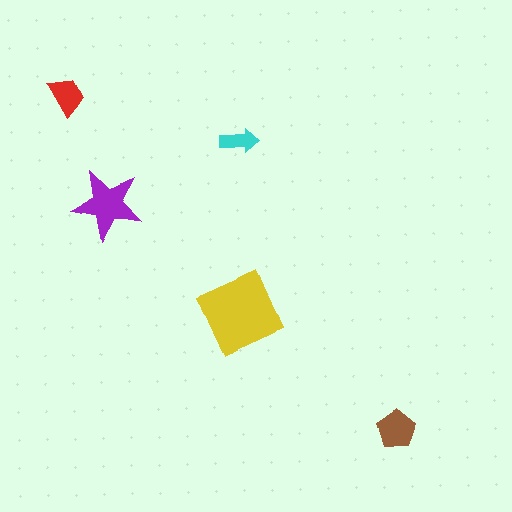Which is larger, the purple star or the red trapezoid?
The purple star.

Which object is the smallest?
The cyan arrow.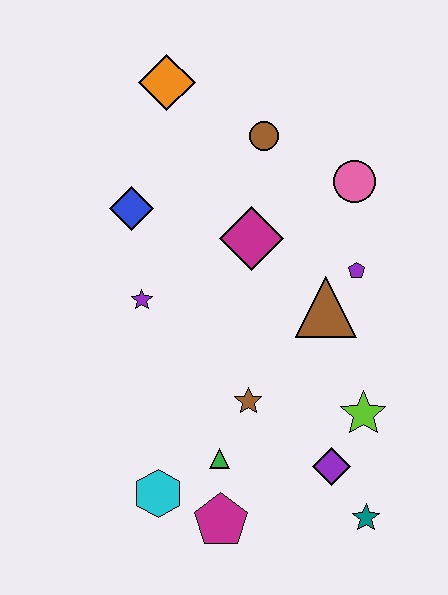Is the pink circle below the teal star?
No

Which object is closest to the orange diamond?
The brown circle is closest to the orange diamond.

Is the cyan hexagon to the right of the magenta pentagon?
No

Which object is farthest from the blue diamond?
The teal star is farthest from the blue diamond.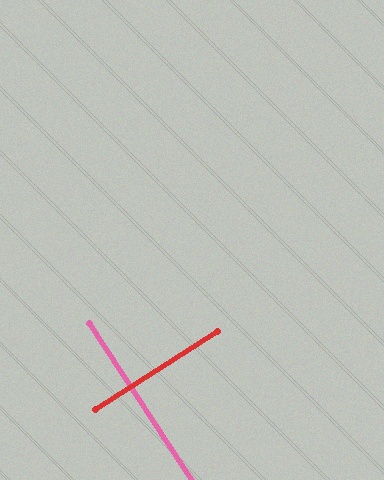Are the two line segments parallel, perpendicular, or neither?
Perpendicular — they meet at approximately 89°.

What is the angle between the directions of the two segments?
Approximately 89 degrees.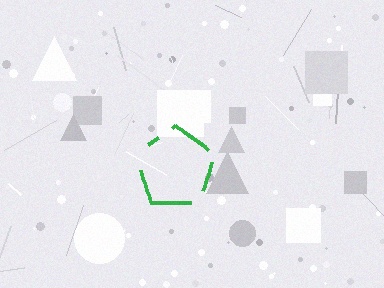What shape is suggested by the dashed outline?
The dashed outline suggests a pentagon.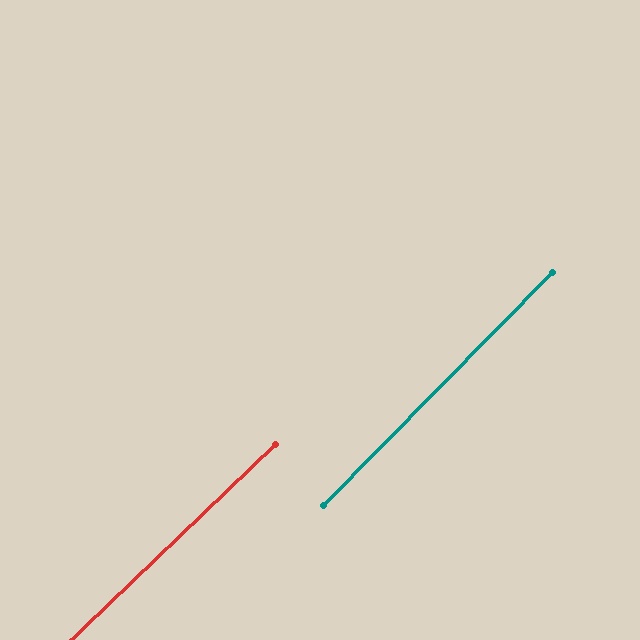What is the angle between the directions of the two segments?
Approximately 2 degrees.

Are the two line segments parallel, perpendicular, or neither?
Parallel — their directions differ by only 1.6°.